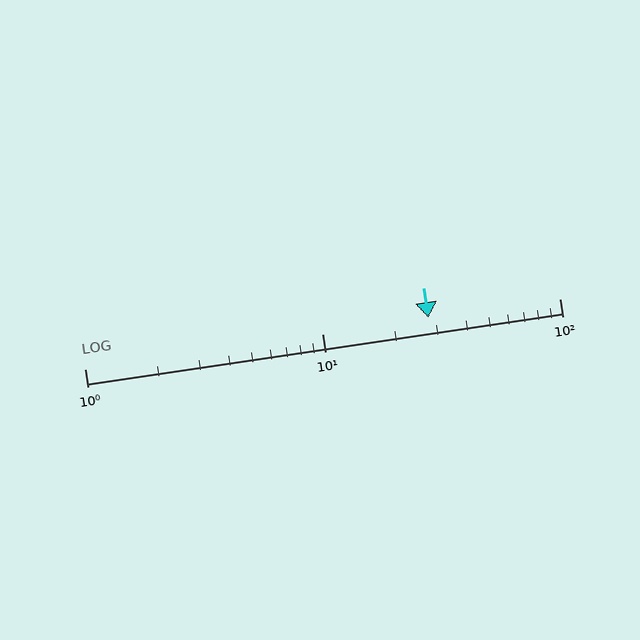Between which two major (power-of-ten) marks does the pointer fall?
The pointer is between 10 and 100.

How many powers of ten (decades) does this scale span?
The scale spans 2 decades, from 1 to 100.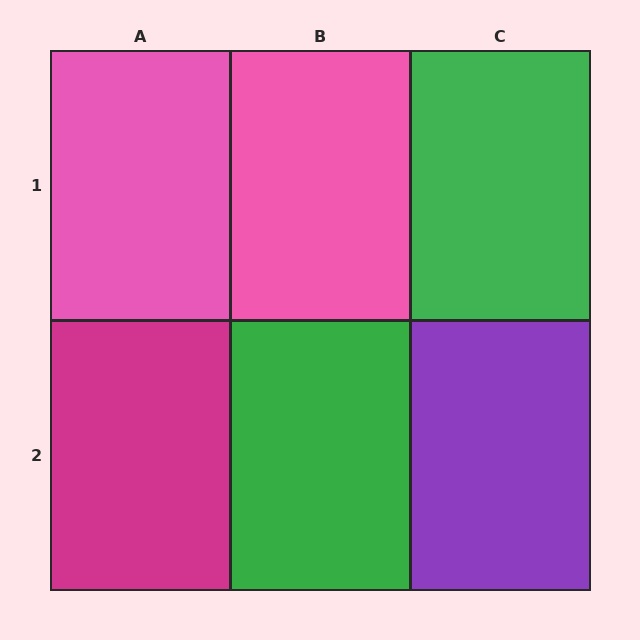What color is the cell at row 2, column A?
Magenta.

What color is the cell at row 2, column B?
Green.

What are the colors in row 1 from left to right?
Pink, pink, green.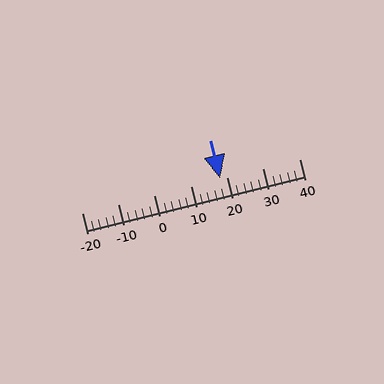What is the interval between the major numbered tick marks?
The major tick marks are spaced 10 units apart.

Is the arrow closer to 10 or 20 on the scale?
The arrow is closer to 20.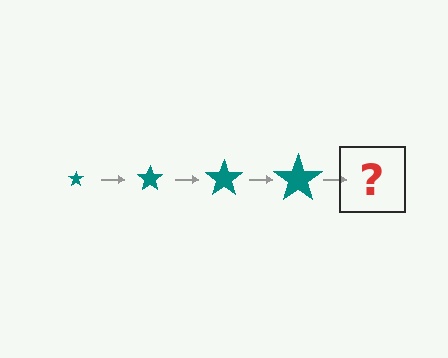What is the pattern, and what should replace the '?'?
The pattern is that the star gets progressively larger each step. The '?' should be a teal star, larger than the previous one.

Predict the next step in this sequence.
The next step is a teal star, larger than the previous one.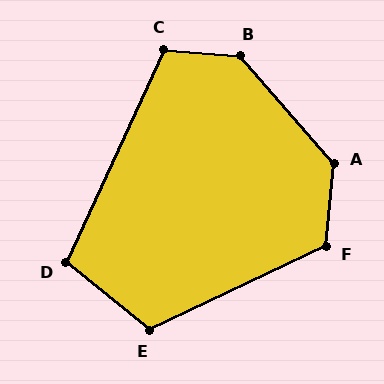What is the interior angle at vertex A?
Approximately 134 degrees (obtuse).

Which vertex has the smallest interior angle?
D, at approximately 104 degrees.